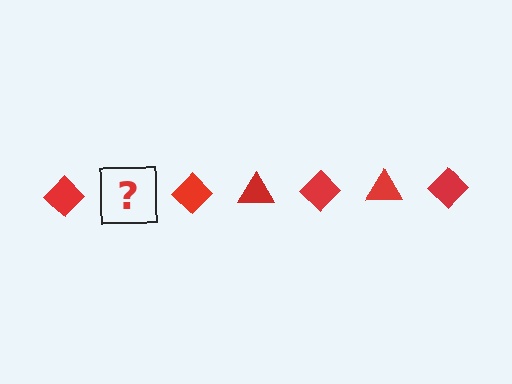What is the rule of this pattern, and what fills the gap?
The rule is that the pattern cycles through diamond, triangle shapes in red. The gap should be filled with a red triangle.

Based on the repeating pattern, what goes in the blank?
The blank should be a red triangle.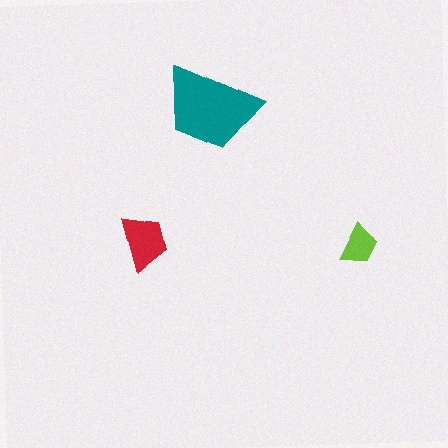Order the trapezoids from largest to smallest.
the teal one, the red one, the lime one.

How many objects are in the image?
There are 3 objects in the image.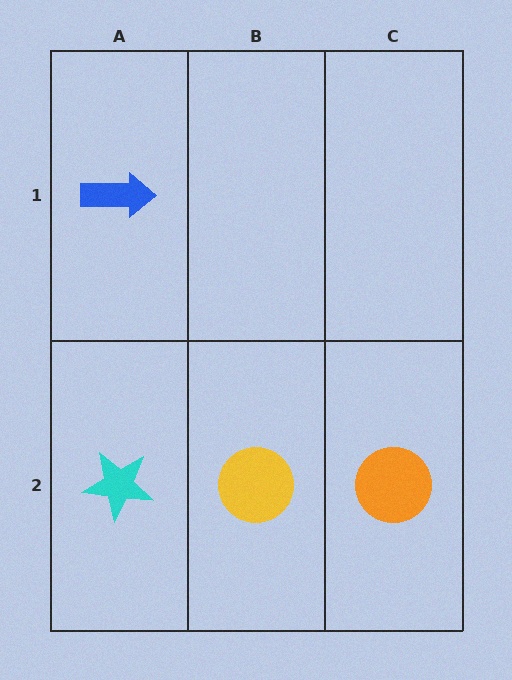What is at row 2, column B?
A yellow circle.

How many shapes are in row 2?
3 shapes.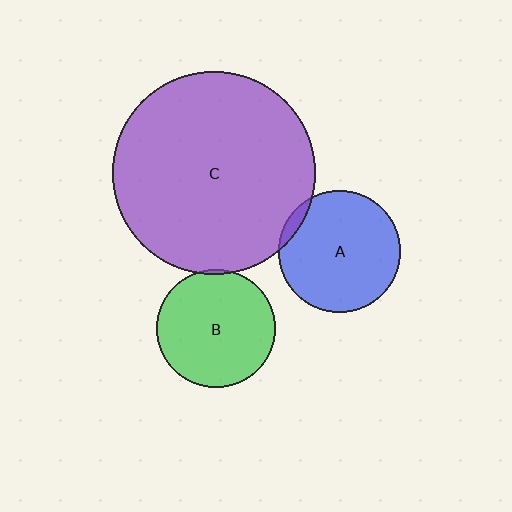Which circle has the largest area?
Circle C (purple).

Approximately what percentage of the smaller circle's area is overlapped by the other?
Approximately 5%.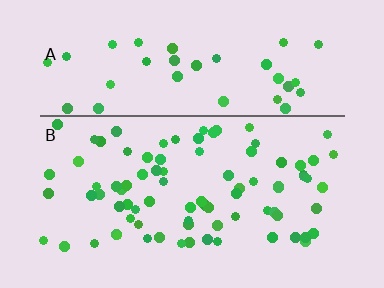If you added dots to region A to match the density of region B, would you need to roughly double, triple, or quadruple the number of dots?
Approximately double.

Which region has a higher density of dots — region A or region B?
B (the bottom).